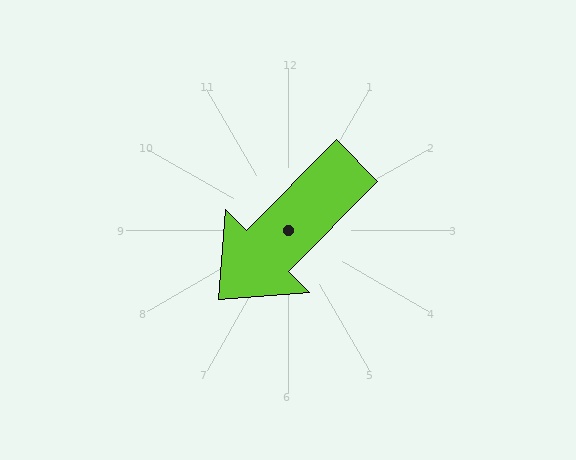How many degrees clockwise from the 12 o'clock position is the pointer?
Approximately 225 degrees.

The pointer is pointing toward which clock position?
Roughly 7 o'clock.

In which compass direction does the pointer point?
Southwest.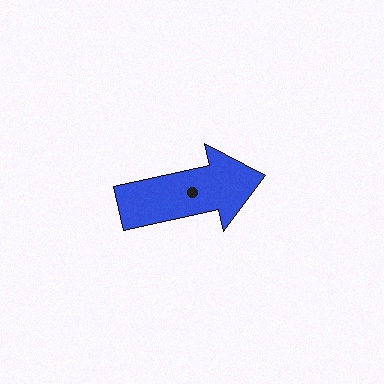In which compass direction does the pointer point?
East.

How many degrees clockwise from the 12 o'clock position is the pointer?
Approximately 77 degrees.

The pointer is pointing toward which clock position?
Roughly 3 o'clock.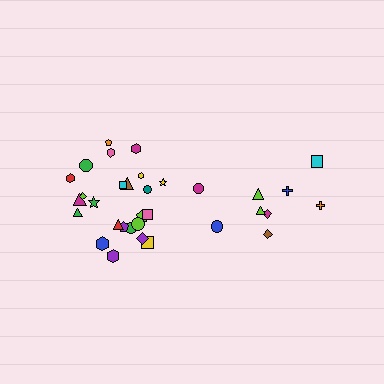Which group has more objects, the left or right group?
The left group.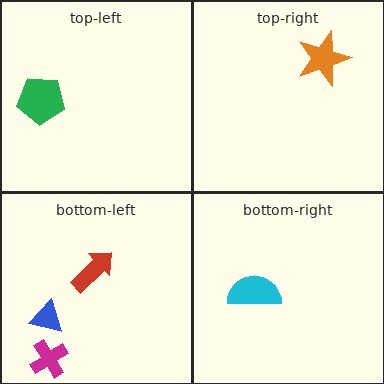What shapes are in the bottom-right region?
The cyan semicircle.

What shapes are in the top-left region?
The green pentagon.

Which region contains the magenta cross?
The bottom-left region.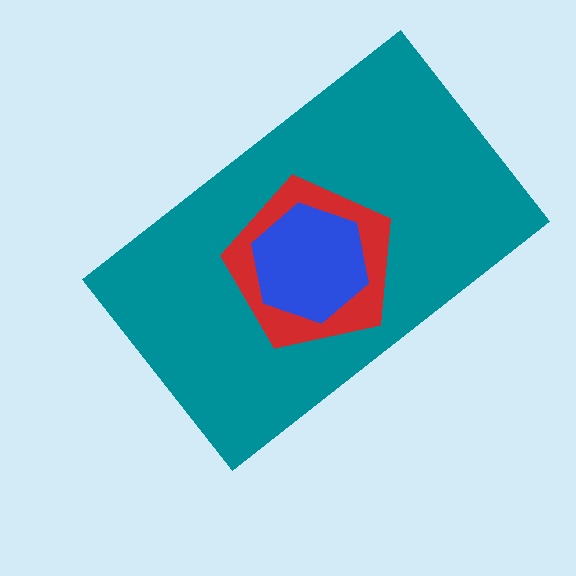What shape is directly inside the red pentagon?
The blue hexagon.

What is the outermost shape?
The teal rectangle.